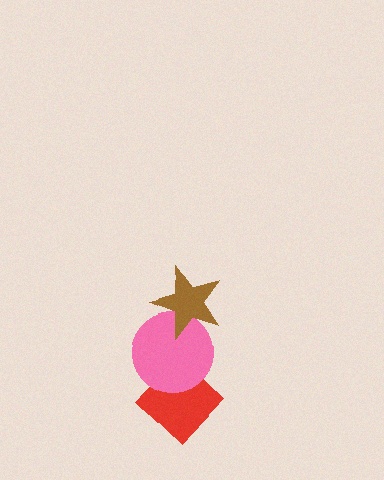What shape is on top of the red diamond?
The pink circle is on top of the red diamond.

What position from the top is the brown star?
The brown star is 1st from the top.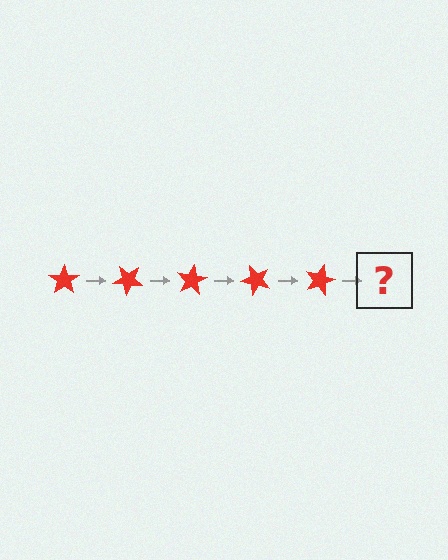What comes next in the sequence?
The next element should be a red star rotated 200 degrees.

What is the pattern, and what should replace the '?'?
The pattern is that the star rotates 40 degrees each step. The '?' should be a red star rotated 200 degrees.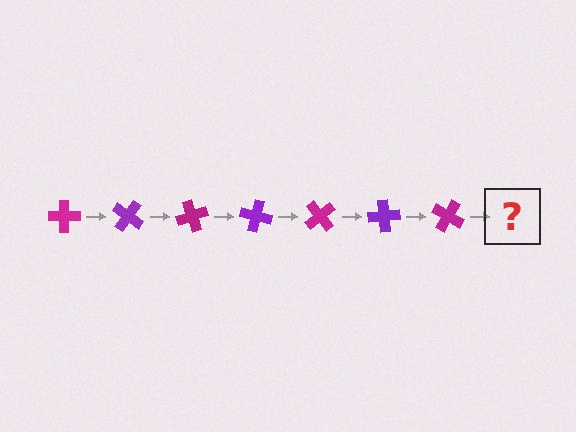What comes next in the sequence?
The next element should be a purple cross, rotated 245 degrees from the start.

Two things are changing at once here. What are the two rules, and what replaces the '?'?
The two rules are that it rotates 35 degrees each step and the color cycles through magenta and purple. The '?' should be a purple cross, rotated 245 degrees from the start.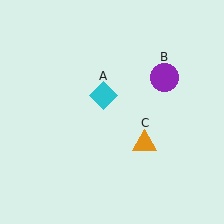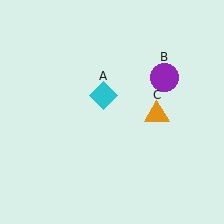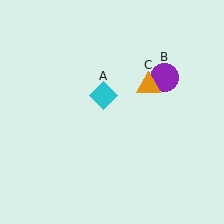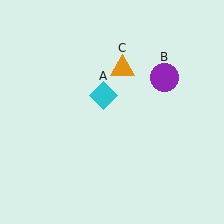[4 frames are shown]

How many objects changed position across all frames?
1 object changed position: orange triangle (object C).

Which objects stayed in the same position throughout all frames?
Cyan diamond (object A) and purple circle (object B) remained stationary.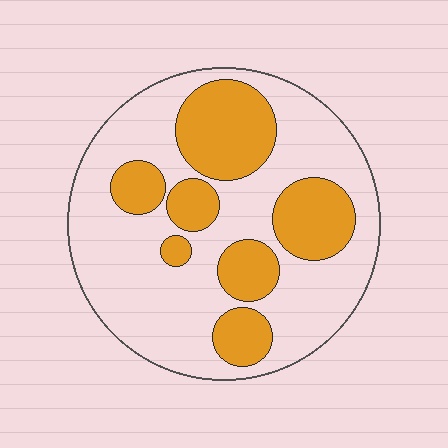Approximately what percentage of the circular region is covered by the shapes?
Approximately 35%.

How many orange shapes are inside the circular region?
7.